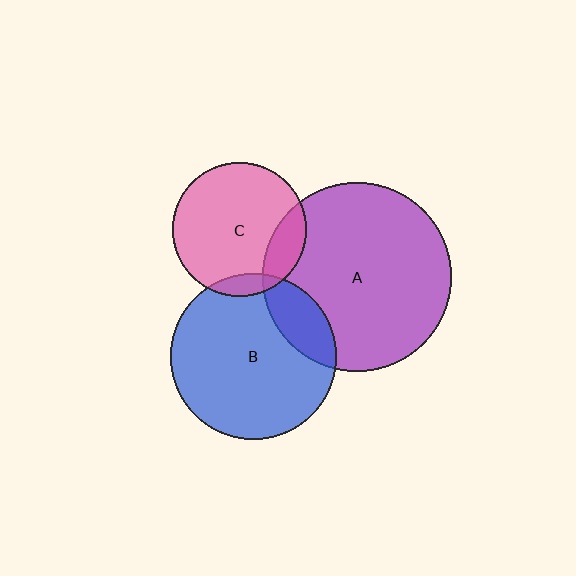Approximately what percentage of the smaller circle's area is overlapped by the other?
Approximately 15%.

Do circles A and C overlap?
Yes.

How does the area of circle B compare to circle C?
Approximately 1.5 times.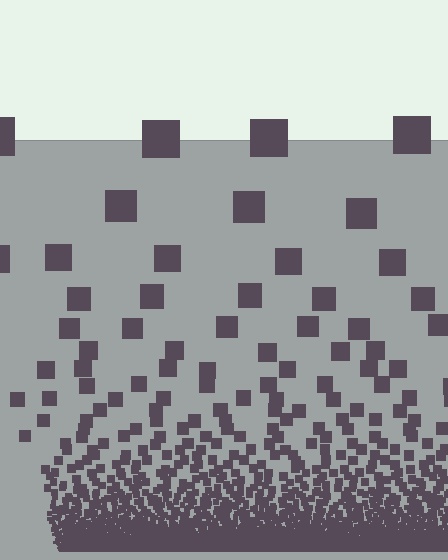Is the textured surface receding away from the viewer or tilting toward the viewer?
The surface appears to tilt toward the viewer. Texture elements get larger and sparser toward the top.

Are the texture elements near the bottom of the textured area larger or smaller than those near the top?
Smaller. The gradient is inverted — elements near the bottom are smaller and denser.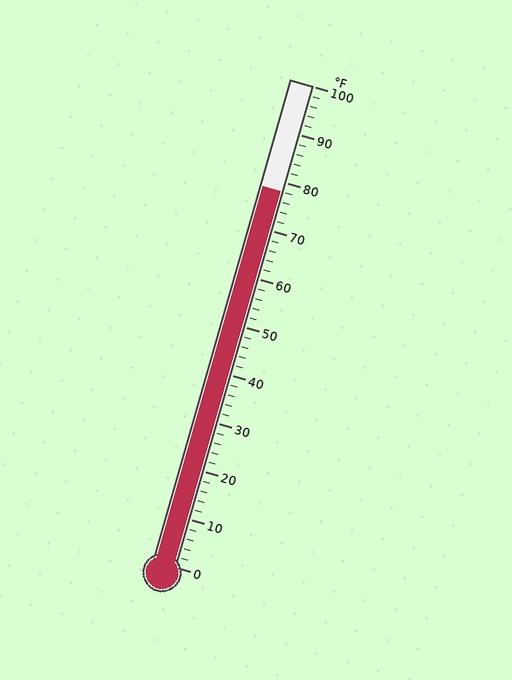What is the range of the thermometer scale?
The thermometer scale ranges from 0°F to 100°F.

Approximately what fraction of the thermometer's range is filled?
The thermometer is filled to approximately 80% of its range.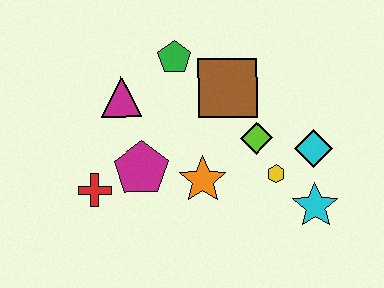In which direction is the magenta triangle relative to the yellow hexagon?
The magenta triangle is to the left of the yellow hexagon.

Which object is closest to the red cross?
The magenta pentagon is closest to the red cross.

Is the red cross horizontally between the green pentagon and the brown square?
No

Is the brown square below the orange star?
No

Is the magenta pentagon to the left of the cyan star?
Yes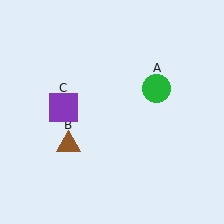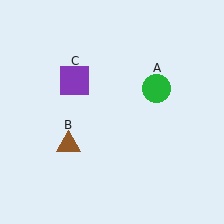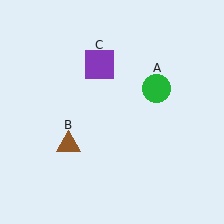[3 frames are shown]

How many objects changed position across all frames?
1 object changed position: purple square (object C).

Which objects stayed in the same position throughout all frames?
Green circle (object A) and brown triangle (object B) remained stationary.